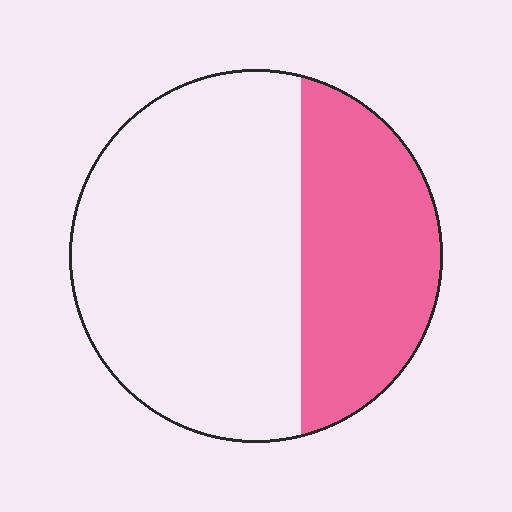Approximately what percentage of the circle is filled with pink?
Approximately 35%.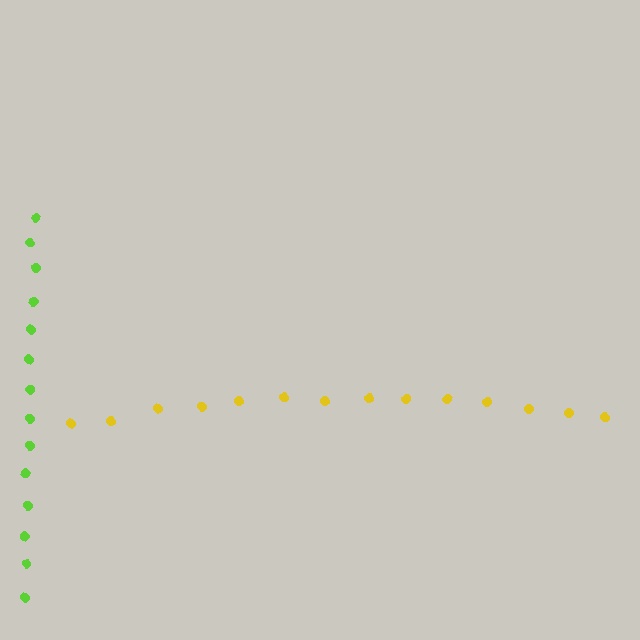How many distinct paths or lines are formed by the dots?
There are 2 distinct paths.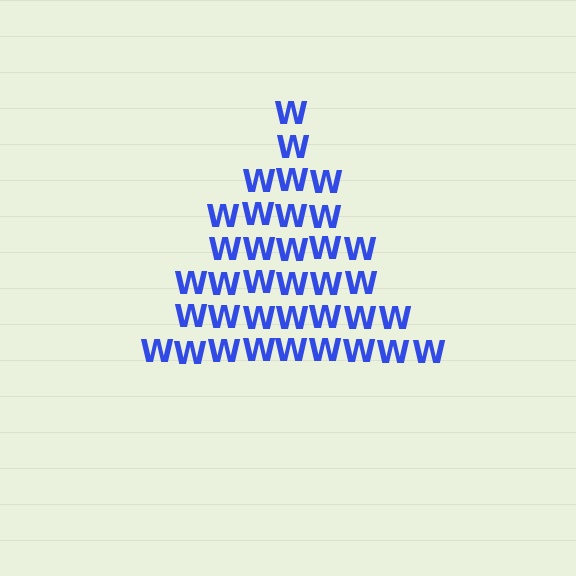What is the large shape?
The large shape is a triangle.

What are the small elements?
The small elements are letter W's.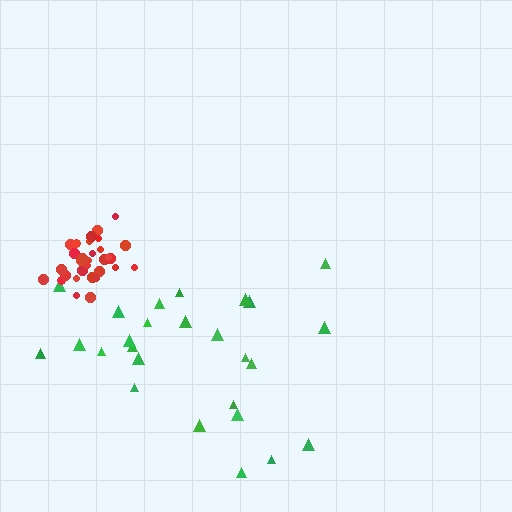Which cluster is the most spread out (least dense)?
Green.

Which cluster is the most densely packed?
Red.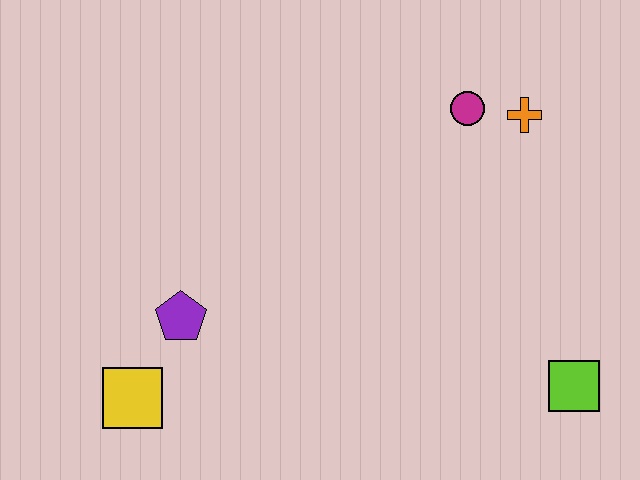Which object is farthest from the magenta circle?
The yellow square is farthest from the magenta circle.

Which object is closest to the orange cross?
The magenta circle is closest to the orange cross.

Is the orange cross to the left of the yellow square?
No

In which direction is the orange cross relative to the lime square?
The orange cross is above the lime square.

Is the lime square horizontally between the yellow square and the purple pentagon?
No